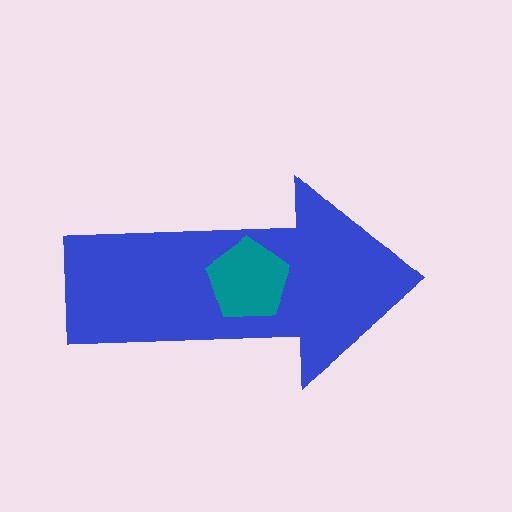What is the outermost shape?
The blue arrow.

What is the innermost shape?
The teal pentagon.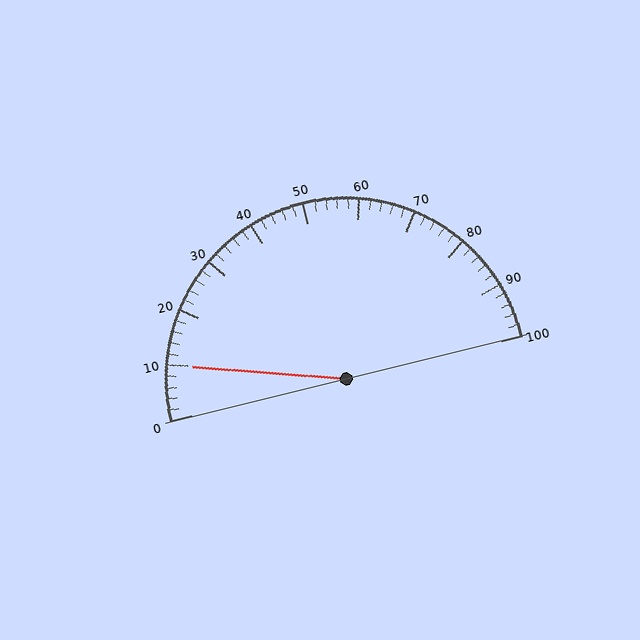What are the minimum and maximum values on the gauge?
The gauge ranges from 0 to 100.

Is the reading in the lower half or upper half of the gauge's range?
The reading is in the lower half of the range (0 to 100).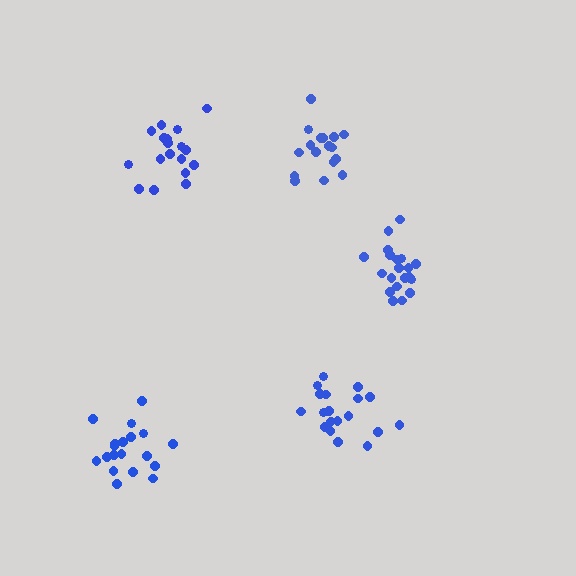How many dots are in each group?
Group 1: 19 dots, Group 2: 18 dots, Group 3: 17 dots, Group 4: 19 dots, Group 5: 20 dots (93 total).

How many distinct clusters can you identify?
There are 5 distinct clusters.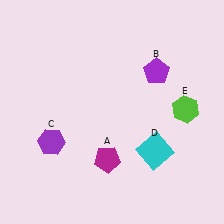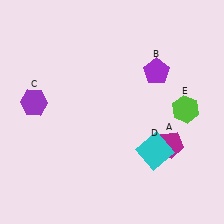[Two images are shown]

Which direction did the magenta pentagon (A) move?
The magenta pentagon (A) moved right.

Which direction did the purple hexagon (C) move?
The purple hexagon (C) moved up.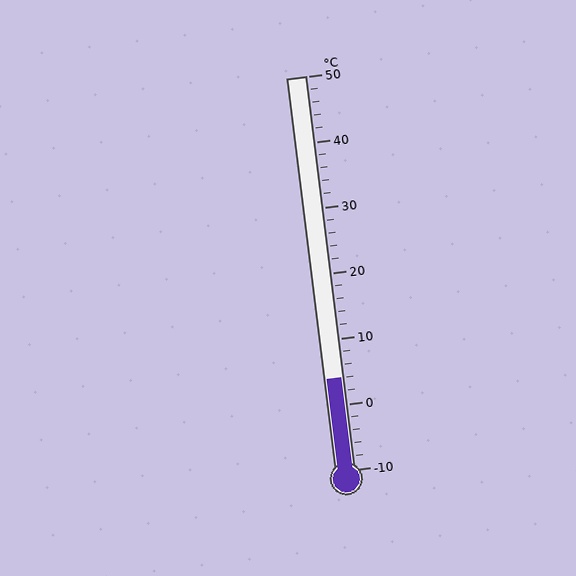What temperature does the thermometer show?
The thermometer shows approximately 4°C.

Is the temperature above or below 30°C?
The temperature is below 30°C.